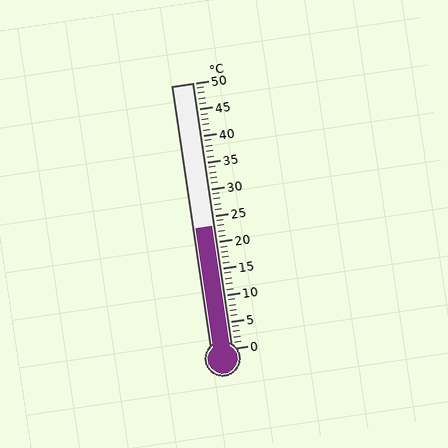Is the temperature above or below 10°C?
The temperature is above 10°C.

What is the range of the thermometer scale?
The thermometer scale ranges from 0°C to 50°C.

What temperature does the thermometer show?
The thermometer shows approximately 23°C.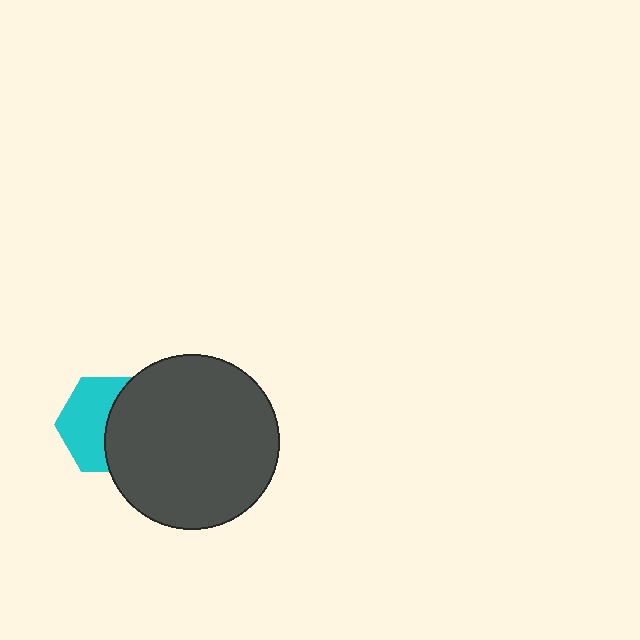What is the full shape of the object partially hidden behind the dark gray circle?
The partially hidden object is a cyan hexagon.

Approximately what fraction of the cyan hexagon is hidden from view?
Roughly 48% of the cyan hexagon is hidden behind the dark gray circle.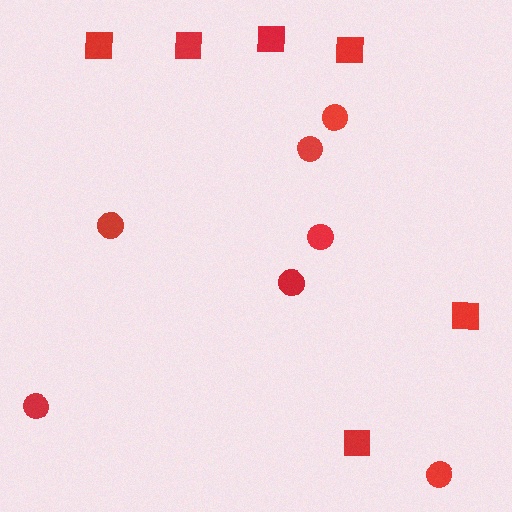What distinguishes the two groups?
There are 2 groups: one group of circles (7) and one group of squares (6).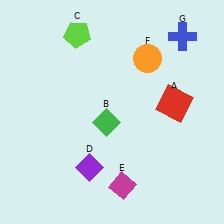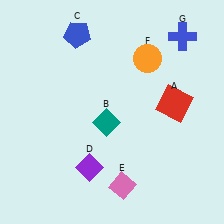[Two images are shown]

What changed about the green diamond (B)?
In Image 1, B is green. In Image 2, it changed to teal.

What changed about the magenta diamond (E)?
In Image 1, E is magenta. In Image 2, it changed to pink.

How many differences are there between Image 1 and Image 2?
There are 3 differences between the two images.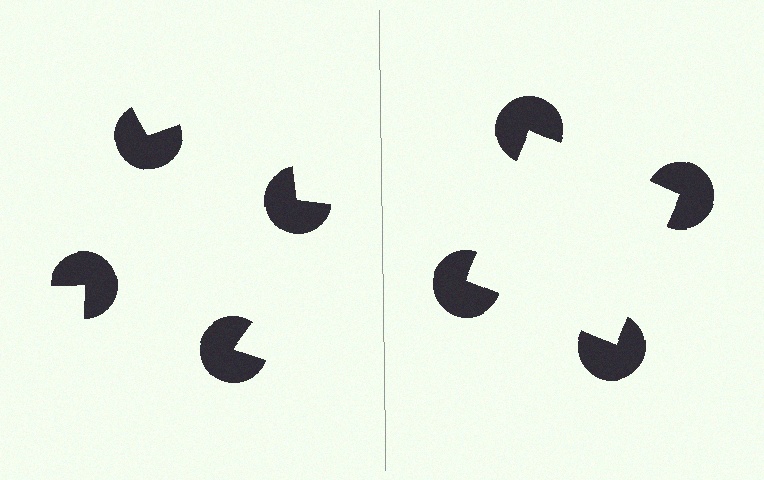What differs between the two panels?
The pac-man discs are positioned identically on both sides; only the wedge orientations differ. On the right they align to a square; on the left they are misaligned.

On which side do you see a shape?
An illusory square appears on the right side. On the left side the wedge cuts are rotated, so no coherent shape forms.